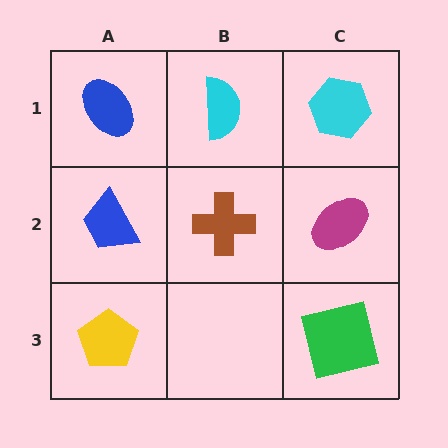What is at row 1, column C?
A cyan hexagon.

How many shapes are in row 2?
3 shapes.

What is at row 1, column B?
A cyan semicircle.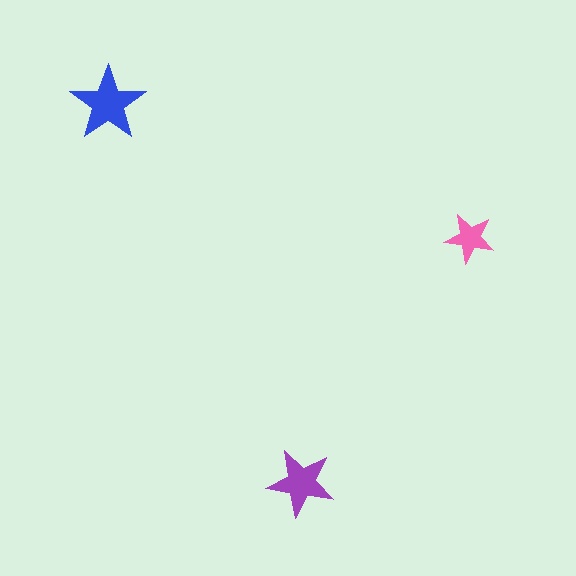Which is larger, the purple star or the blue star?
The blue one.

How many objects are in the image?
There are 3 objects in the image.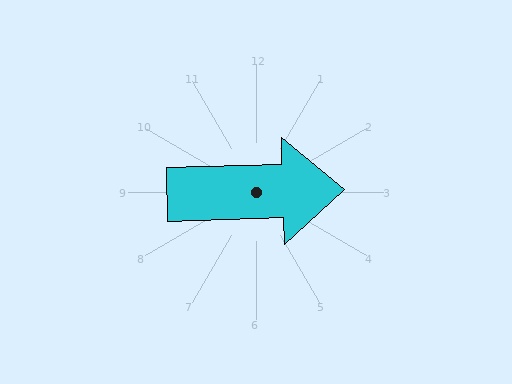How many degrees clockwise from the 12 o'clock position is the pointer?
Approximately 88 degrees.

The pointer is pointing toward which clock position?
Roughly 3 o'clock.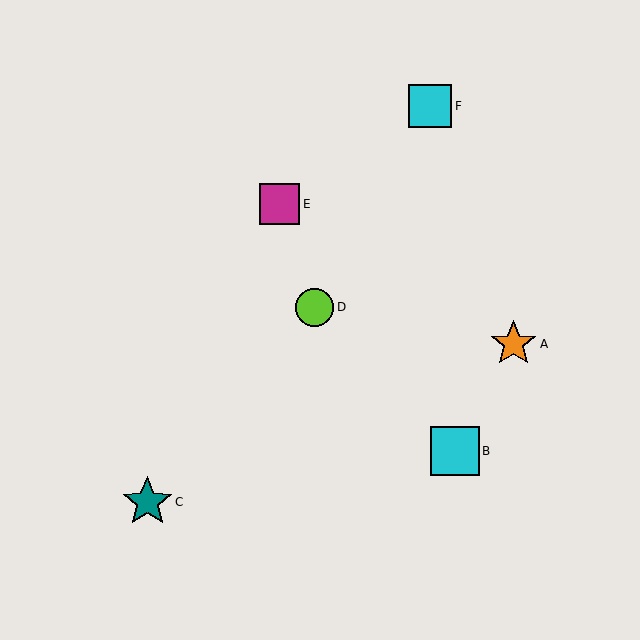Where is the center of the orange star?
The center of the orange star is at (513, 344).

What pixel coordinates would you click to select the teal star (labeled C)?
Click at (147, 502) to select the teal star C.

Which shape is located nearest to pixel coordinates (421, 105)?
The cyan square (labeled F) at (430, 106) is nearest to that location.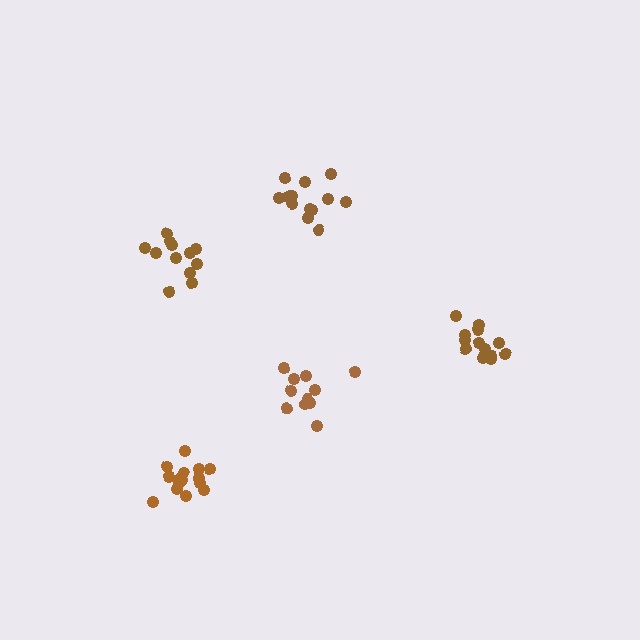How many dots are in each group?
Group 1: 11 dots, Group 2: 13 dots, Group 3: 12 dots, Group 4: 13 dots, Group 5: 16 dots (65 total).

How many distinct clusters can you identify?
There are 5 distinct clusters.